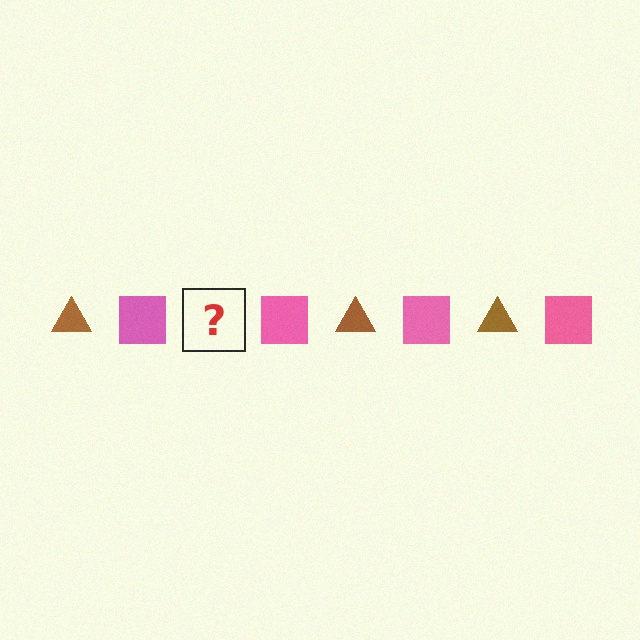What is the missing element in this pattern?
The missing element is a brown triangle.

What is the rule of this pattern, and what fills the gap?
The rule is that the pattern alternates between brown triangle and pink square. The gap should be filled with a brown triangle.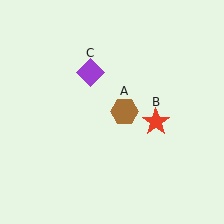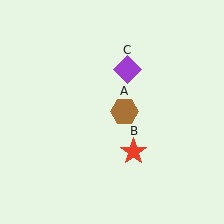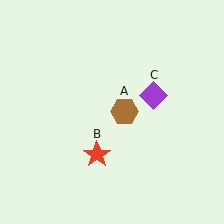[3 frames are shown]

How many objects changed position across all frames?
2 objects changed position: red star (object B), purple diamond (object C).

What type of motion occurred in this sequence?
The red star (object B), purple diamond (object C) rotated clockwise around the center of the scene.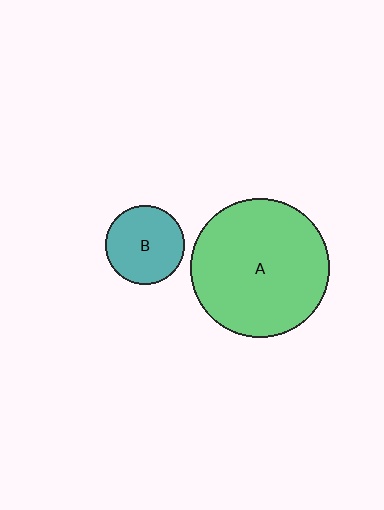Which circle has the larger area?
Circle A (green).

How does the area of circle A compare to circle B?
Approximately 3.1 times.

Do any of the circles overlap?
No, none of the circles overlap.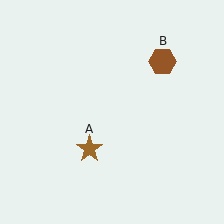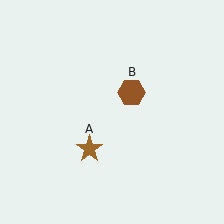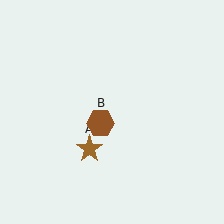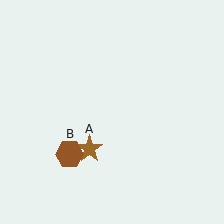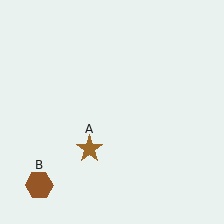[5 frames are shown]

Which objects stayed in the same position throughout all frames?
Brown star (object A) remained stationary.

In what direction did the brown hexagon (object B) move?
The brown hexagon (object B) moved down and to the left.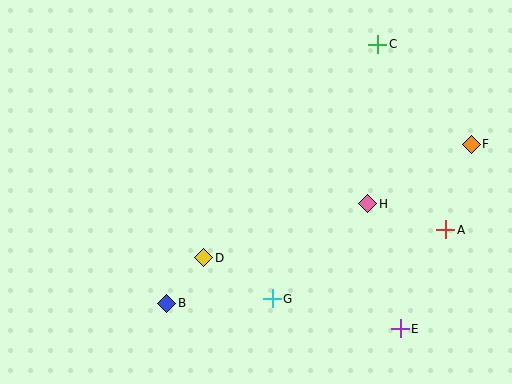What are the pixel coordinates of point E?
Point E is at (400, 329).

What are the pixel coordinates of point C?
Point C is at (378, 44).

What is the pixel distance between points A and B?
The distance between A and B is 289 pixels.